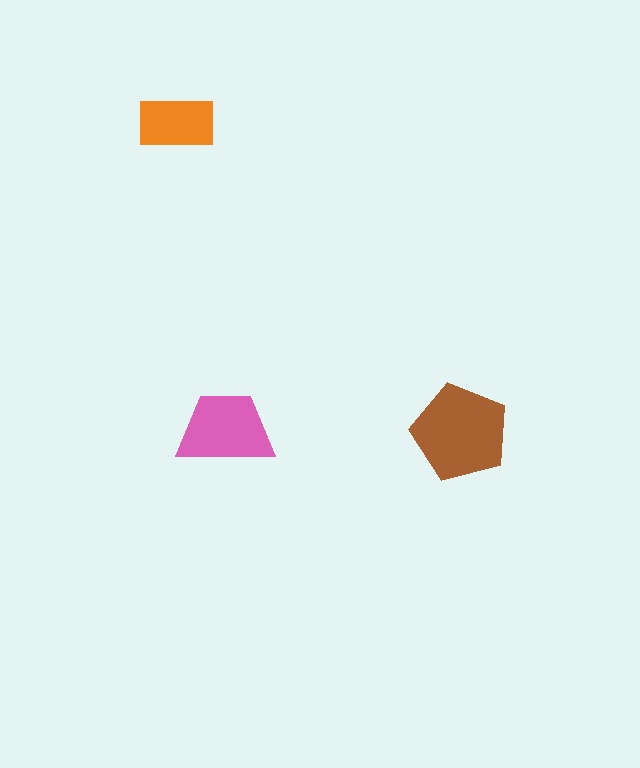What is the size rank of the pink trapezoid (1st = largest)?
2nd.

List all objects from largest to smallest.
The brown pentagon, the pink trapezoid, the orange rectangle.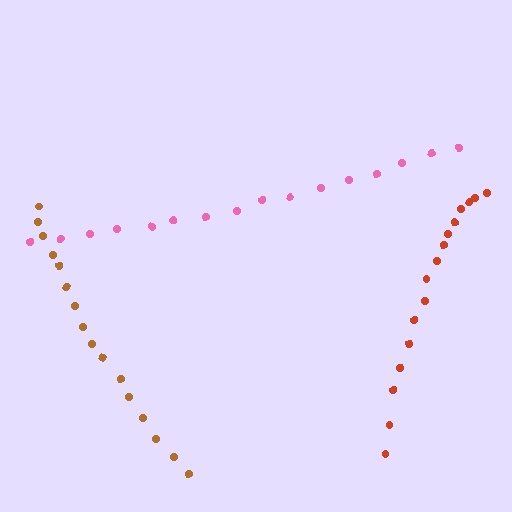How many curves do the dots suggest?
There are 3 distinct paths.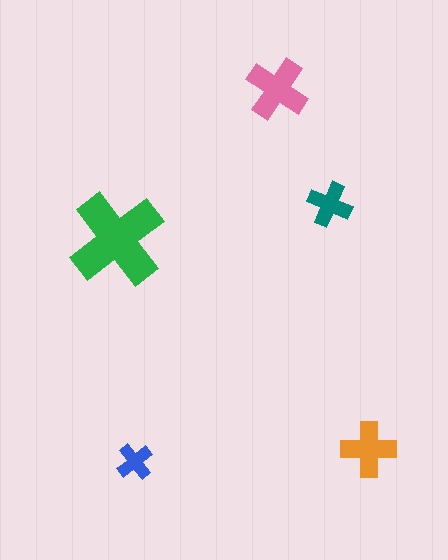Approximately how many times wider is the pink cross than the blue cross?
About 1.5 times wider.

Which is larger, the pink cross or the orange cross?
The pink one.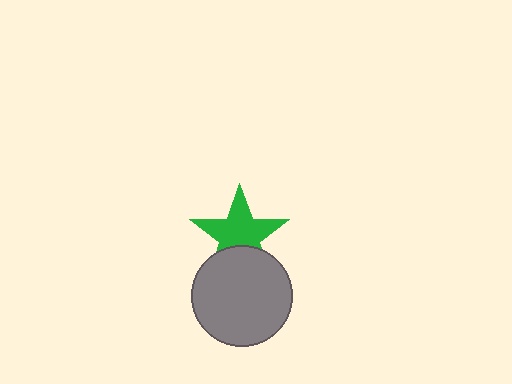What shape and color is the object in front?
The object in front is a gray circle.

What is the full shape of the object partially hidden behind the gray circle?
The partially hidden object is a green star.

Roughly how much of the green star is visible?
Most of it is visible (roughly 69%).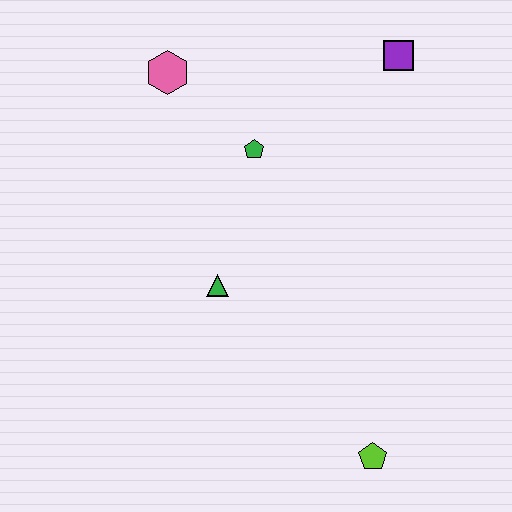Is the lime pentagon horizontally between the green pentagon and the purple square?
Yes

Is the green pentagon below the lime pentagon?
No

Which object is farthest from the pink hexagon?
The lime pentagon is farthest from the pink hexagon.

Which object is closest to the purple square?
The green pentagon is closest to the purple square.